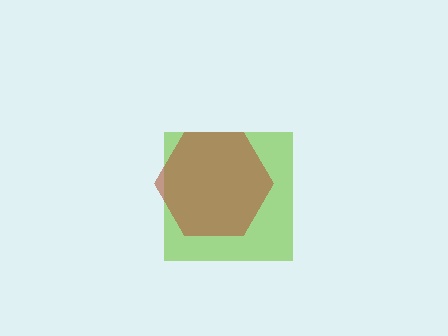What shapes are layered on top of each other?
The layered shapes are: a lime square, a brown hexagon.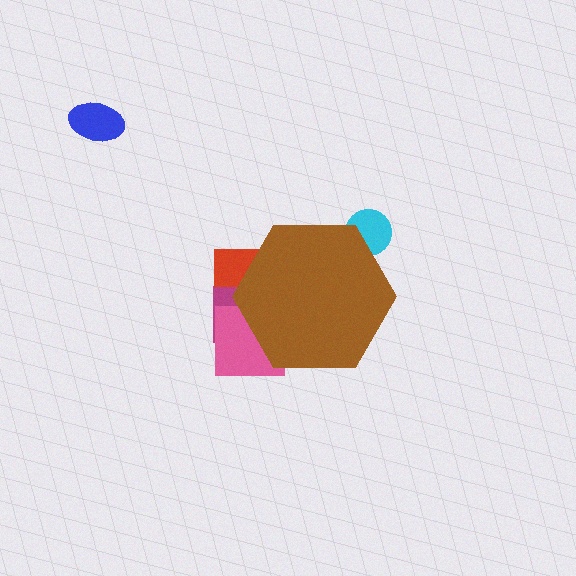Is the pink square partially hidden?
Yes, the pink square is partially hidden behind the brown hexagon.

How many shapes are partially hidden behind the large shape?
4 shapes are partially hidden.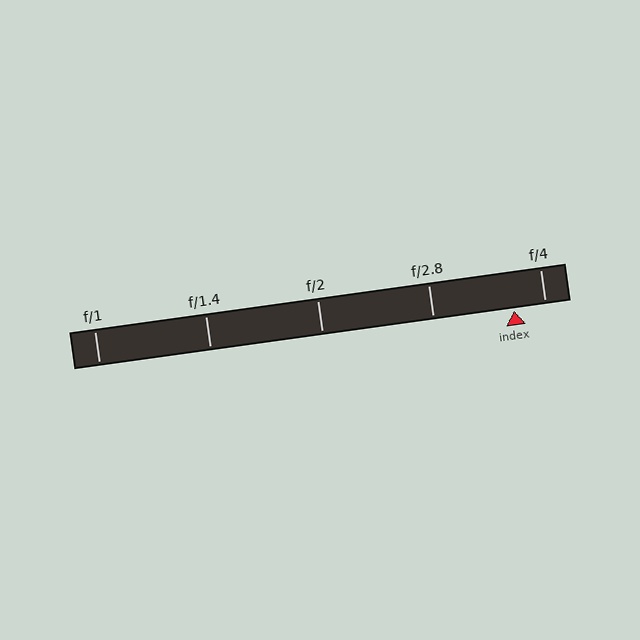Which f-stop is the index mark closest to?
The index mark is closest to f/4.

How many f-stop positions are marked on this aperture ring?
There are 5 f-stop positions marked.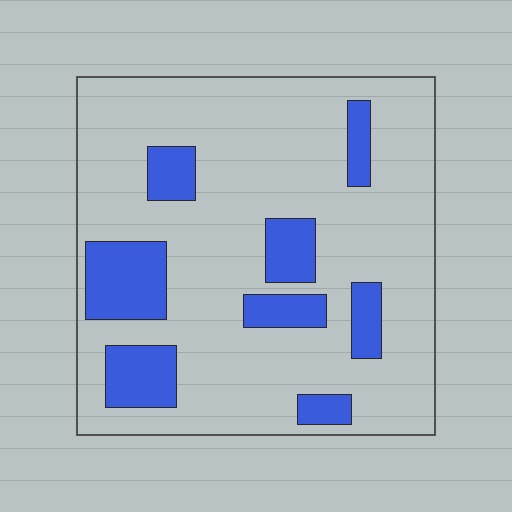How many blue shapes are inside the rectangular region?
8.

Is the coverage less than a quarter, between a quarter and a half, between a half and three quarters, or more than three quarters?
Less than a quarter.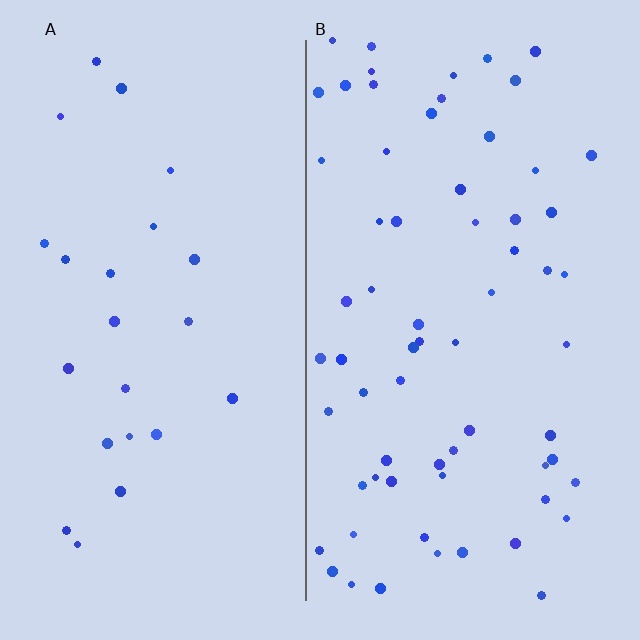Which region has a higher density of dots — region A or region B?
B (the right).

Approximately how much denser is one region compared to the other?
Approximately 2.8× — region B over region A.